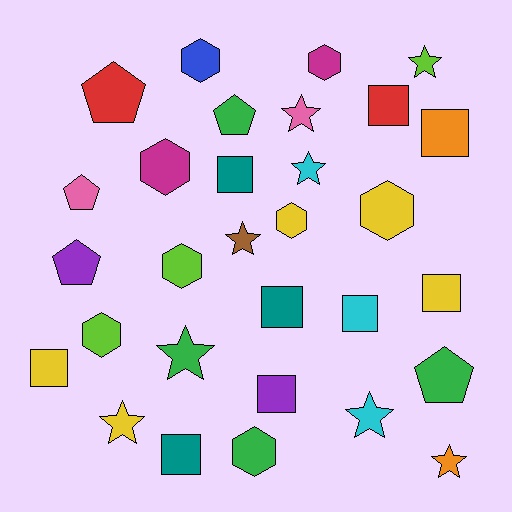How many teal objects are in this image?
There are 3 teal objects.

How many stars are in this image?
There are 8 stars.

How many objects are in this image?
There are 30 objects.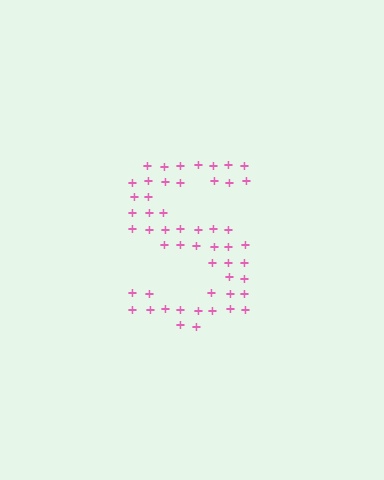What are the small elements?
The small elements are plus signs.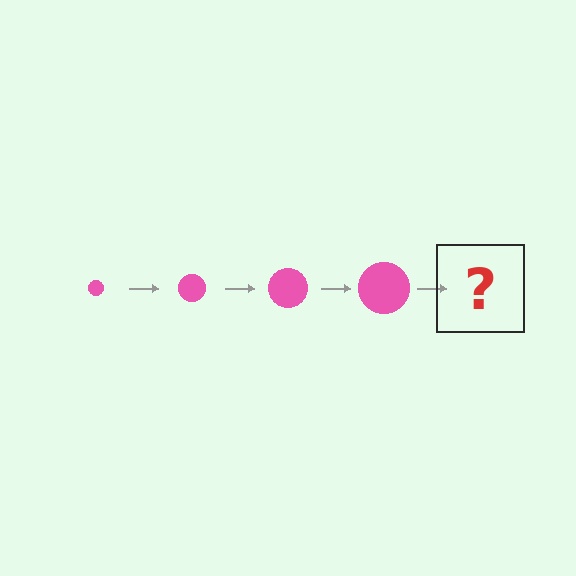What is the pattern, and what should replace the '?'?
The pattern is that the circle gets progressively larger each step. The '?' should be a pink circle, larger than the previous one.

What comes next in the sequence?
The next element should be a pink circle, larger than the previous one.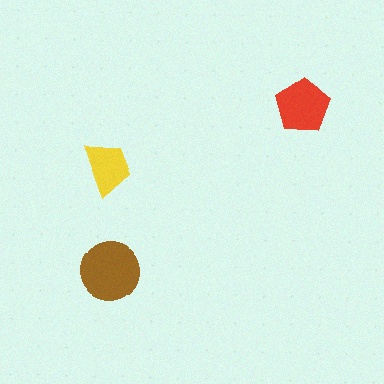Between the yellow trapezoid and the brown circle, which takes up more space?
The brown circle.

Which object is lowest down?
The brown circle is bottommost.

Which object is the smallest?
The yellow trapezoid.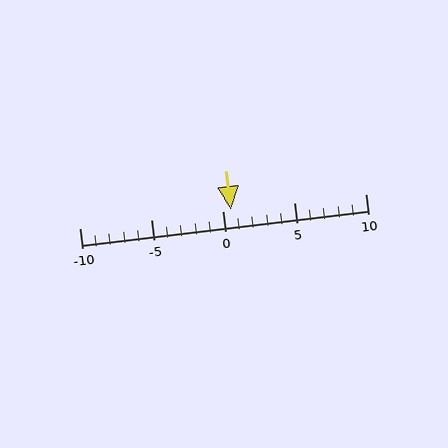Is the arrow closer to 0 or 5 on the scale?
The arrow is closer to 0.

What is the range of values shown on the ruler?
The ruler shows values from -10 to 10.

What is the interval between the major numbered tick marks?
The major tick marks are spaced 5 units apart.